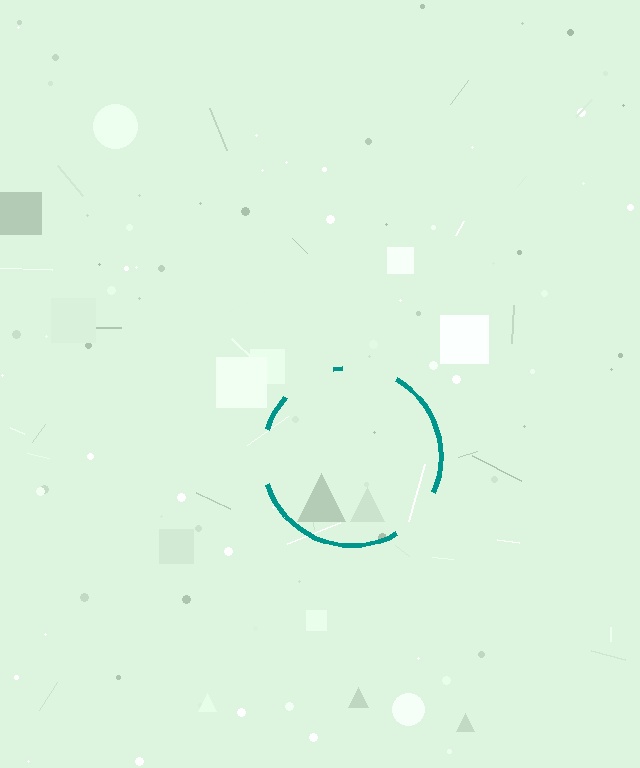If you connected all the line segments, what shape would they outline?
They would outline a circle.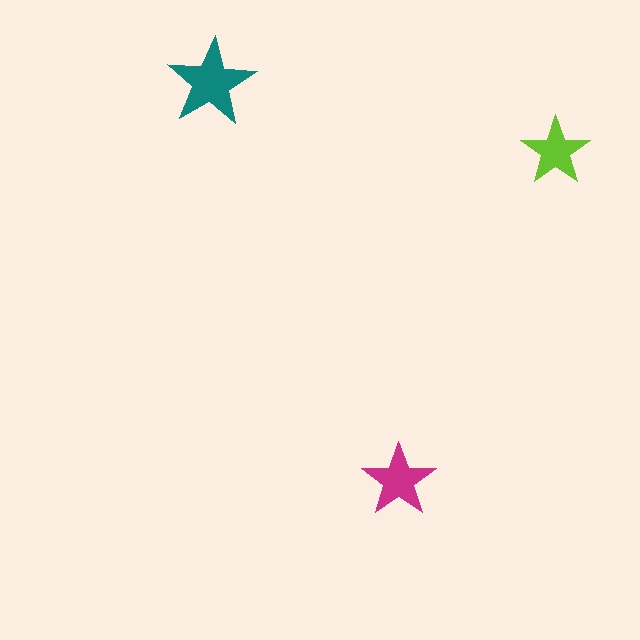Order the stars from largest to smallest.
the teal one, the magenta one, the lime one.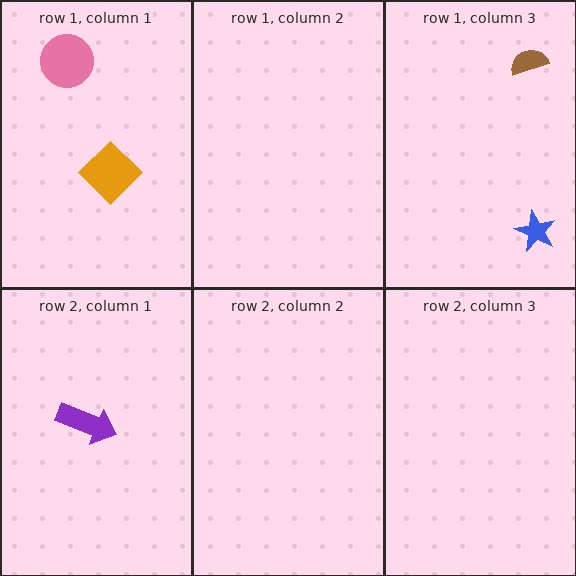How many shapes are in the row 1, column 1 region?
2.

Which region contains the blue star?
The row 1, column 3 region.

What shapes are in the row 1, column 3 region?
The blue star, the brown semicircle.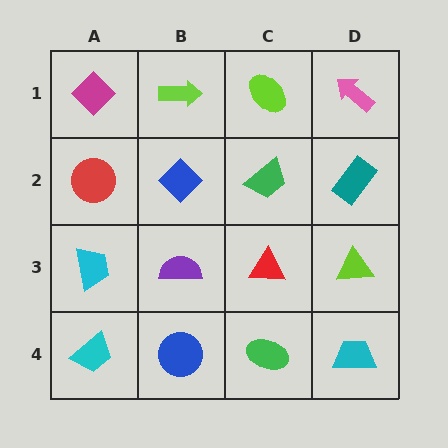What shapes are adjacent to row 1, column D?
A teal rectangle (row 2, column D), a lime ellipse (row 1, column C).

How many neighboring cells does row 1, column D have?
2.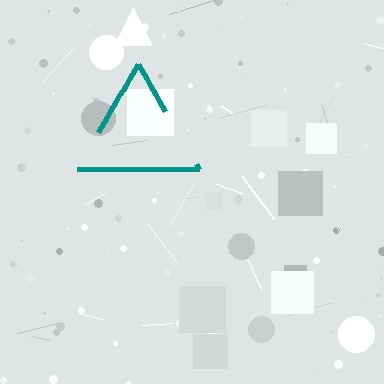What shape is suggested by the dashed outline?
The dashed outline suggests a triangle.